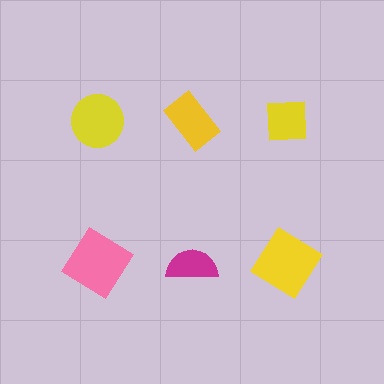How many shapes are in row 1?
3 shapes.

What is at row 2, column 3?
A yellow diamond.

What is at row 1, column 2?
A yellow rectangle.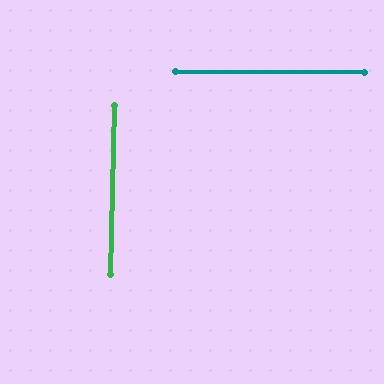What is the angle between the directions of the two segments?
Approximately 89 degrees.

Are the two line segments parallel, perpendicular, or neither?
Perpendicular — they meet at approximately 89°.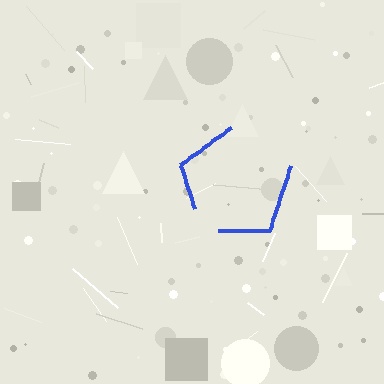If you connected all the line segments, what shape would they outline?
They would outline a pentagon.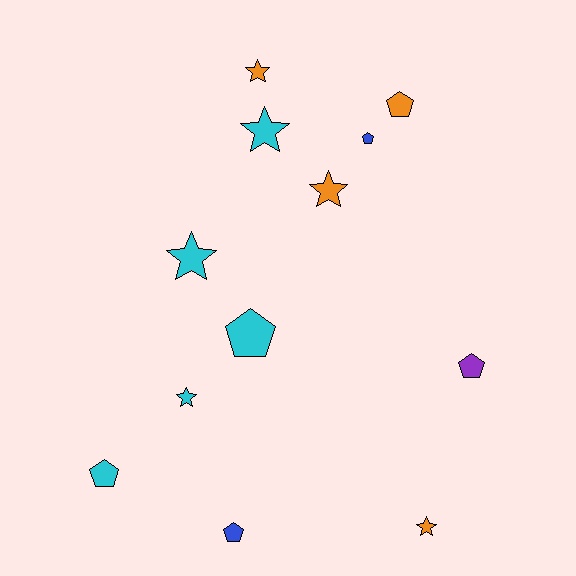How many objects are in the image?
There are 12 objects.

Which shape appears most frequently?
Pentagon, with 6 objects.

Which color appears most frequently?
Cyan, with 5 objects.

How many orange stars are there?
There are 3 orange stars.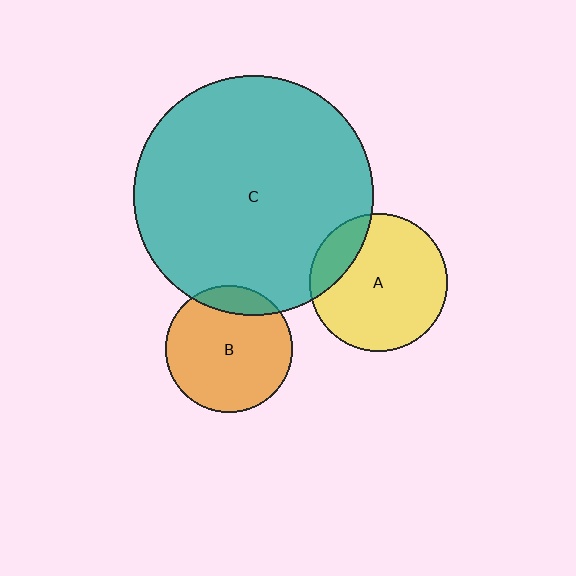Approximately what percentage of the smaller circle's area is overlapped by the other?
Approximately 15%.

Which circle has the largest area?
Circle C (teal).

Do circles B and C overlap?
Yes.